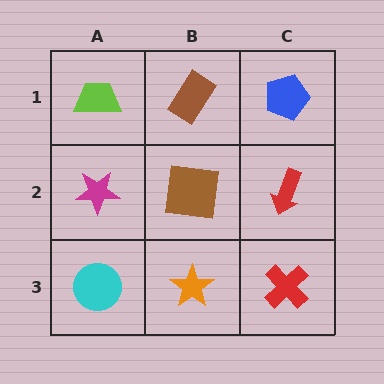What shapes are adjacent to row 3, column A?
A magenta star (row 2, column A), an orange star (row 3, column B).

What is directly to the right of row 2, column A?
A brown square.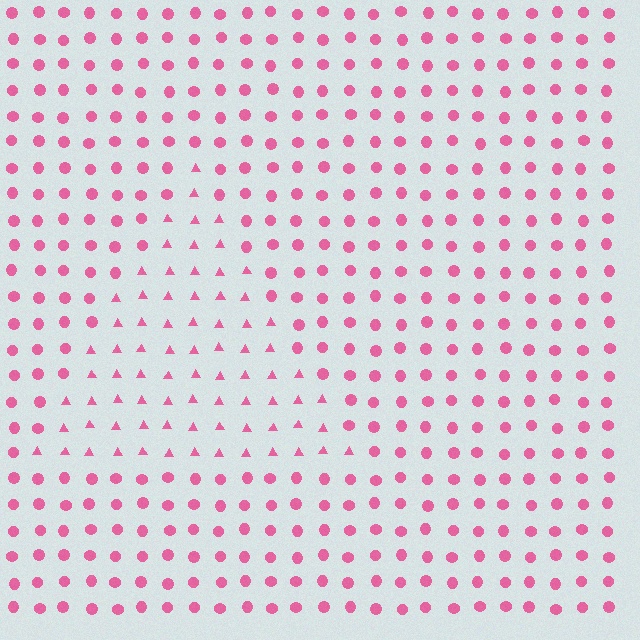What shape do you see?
I see a triangle.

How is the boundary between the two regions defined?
The boundary is defined by a change in element shape: triangles inside vs. circles outside. All elements share the same color and spacing.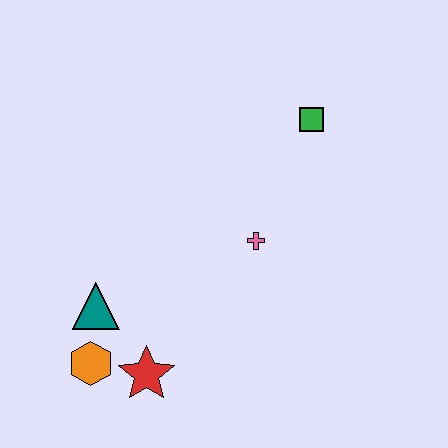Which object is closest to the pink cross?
The green square is closest to the pink cross.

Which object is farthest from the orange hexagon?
The green square is farthest from the orange hexagon.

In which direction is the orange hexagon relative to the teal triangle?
The orange hexagon is below the teal triangle.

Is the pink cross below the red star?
No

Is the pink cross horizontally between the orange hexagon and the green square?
Yes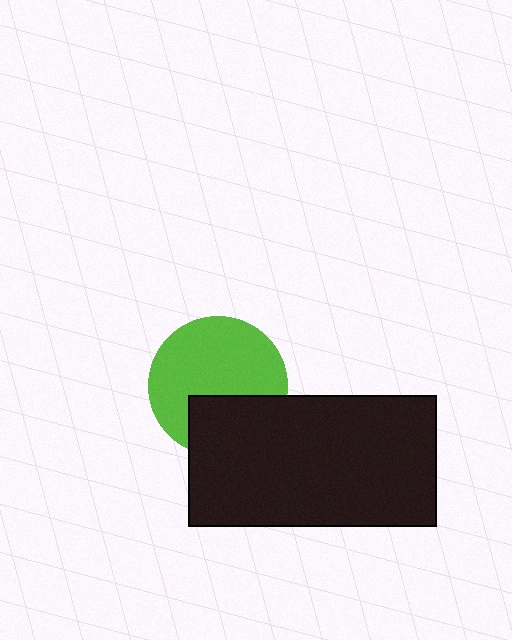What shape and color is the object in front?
The object in front is a black rectangle.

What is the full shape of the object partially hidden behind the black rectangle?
The partially hidden object is a lime circle.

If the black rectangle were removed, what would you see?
You would see the complete lime circle.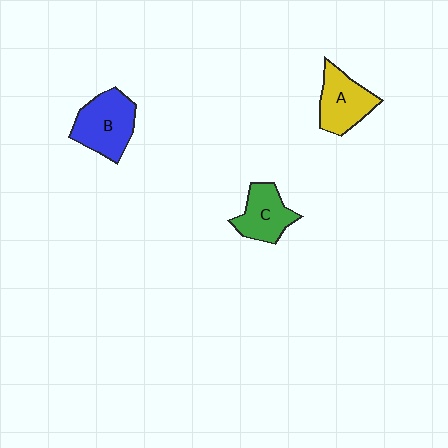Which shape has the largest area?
Shape B (blue).